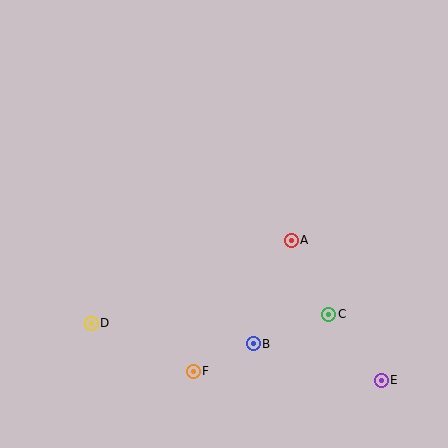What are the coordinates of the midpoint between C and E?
The midpoint between C and E is at (355, 347).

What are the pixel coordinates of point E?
Point E is at (381, 380).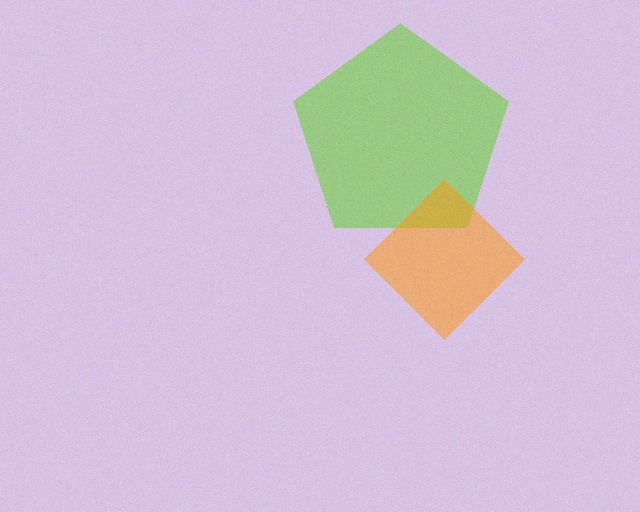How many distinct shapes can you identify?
There are 2 distinct shapes: a lime pentagon, an orange diamond.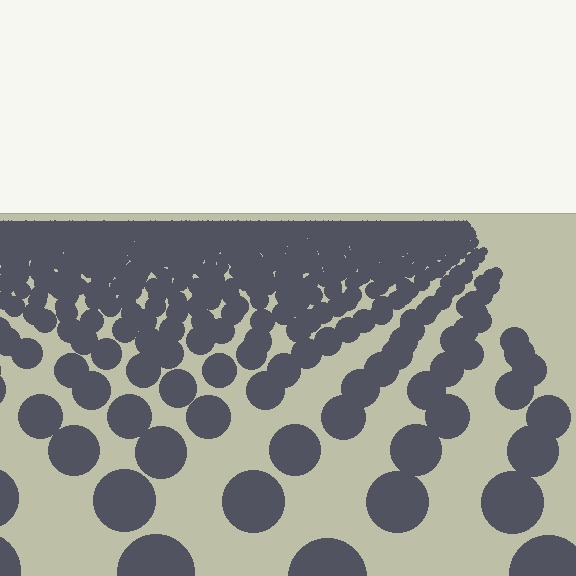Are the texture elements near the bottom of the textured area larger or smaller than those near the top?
Larger. Near the bottom, elements are closer to the viewer and appear at a bigger on-screen size.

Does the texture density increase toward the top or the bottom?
Density increases toward the top.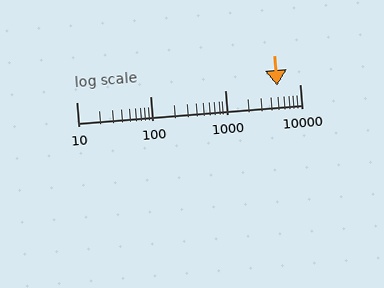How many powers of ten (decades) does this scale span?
The scale spans 3 decades, from 10 to 10000.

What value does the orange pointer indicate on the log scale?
The pointer indicates approximately 5000.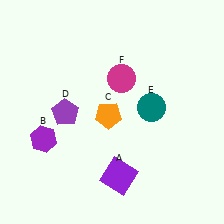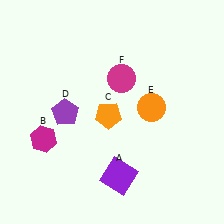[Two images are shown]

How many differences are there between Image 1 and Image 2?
There are 2 differences between the two images.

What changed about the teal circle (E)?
In Image 1, E is teal. In Image 2, it changed to orange.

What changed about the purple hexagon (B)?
In Image 1, B is purple. In Image 2, it changed to magenta.